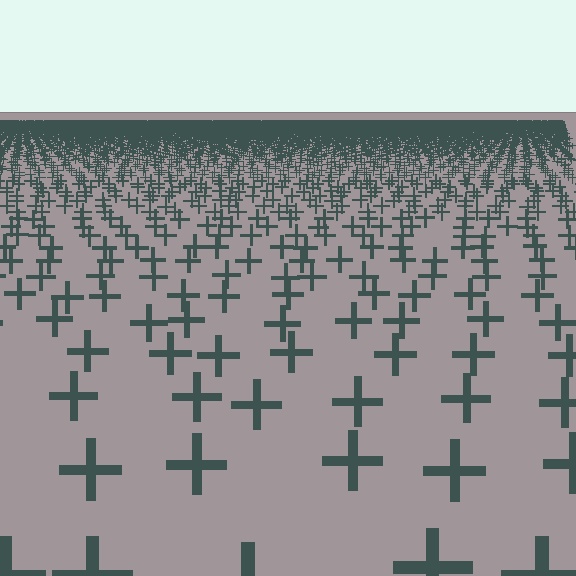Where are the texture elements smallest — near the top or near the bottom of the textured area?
Near the top.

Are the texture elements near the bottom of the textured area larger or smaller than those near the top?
Larger. Near the bottom, elements are closer to the viewer and appear at a bigger on-screen size.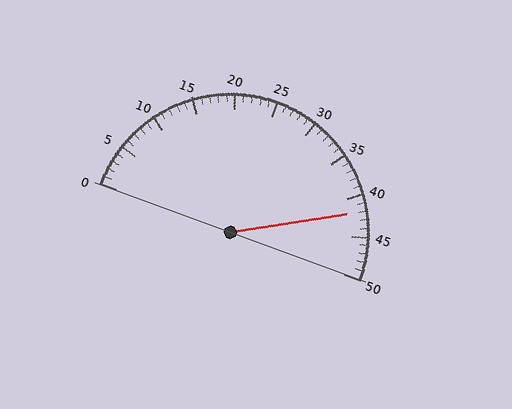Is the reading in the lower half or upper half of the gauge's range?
The reading is in the upper half of the range (0 to 50).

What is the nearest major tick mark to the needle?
The nearest major tick mark is 40.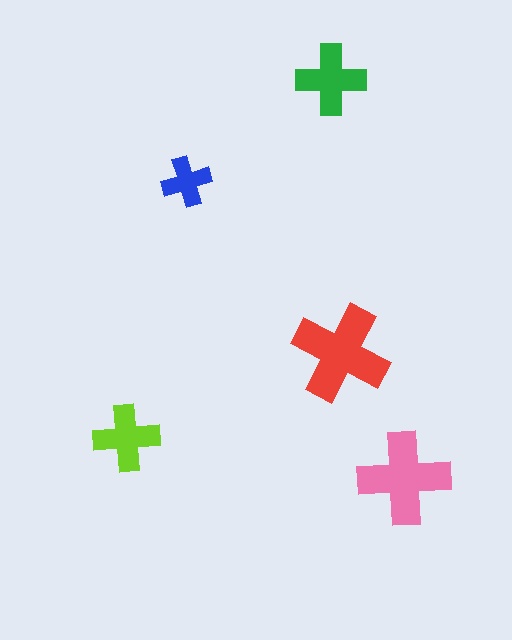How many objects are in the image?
There are 5 objects in the image.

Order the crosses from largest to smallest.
the red one, the pink one, the green one, the lime one, the blue one.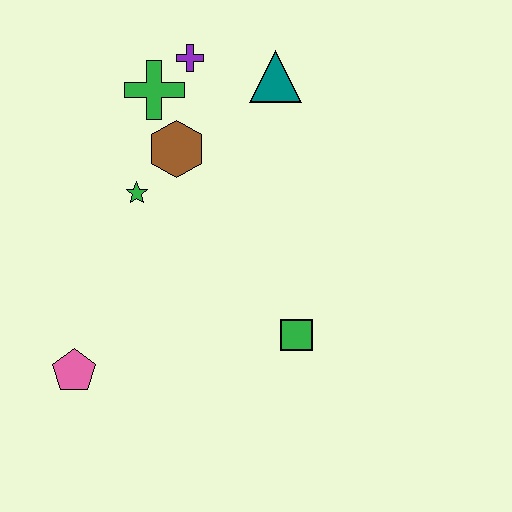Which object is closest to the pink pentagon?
The green star is closest to the pink pentagon.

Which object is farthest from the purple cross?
The pink pentagon is farthest from the purple cross.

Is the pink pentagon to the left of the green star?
Yes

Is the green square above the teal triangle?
No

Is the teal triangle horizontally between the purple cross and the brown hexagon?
No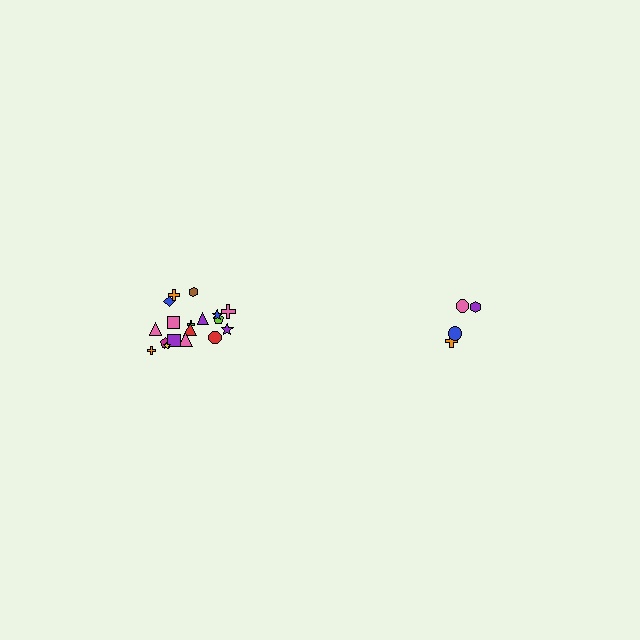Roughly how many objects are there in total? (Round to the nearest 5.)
Roughly 20 objects in total.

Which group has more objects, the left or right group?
The left group.